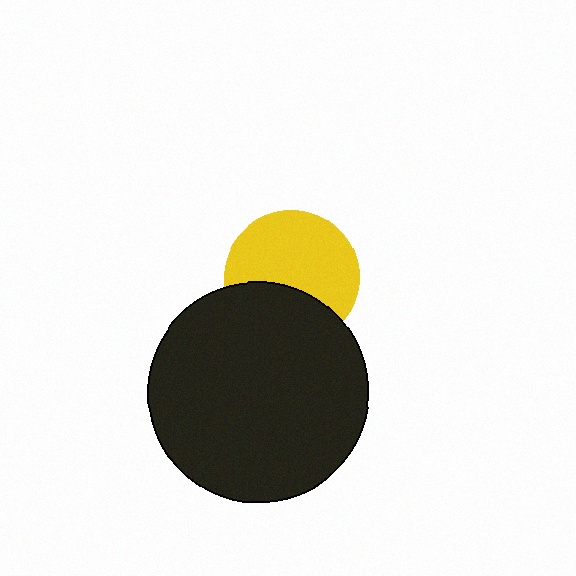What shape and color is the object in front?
The object in front is a black circle.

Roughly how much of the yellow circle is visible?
About half of it is visible (roughly 64%).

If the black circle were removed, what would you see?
You would see the complete yellow circle.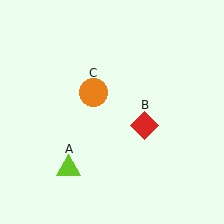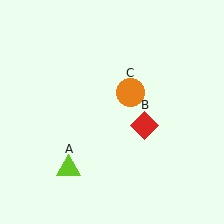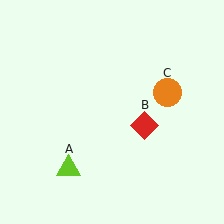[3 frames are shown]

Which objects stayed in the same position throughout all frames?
Lime triangle (object A) and red diamond (object B) remained stationary.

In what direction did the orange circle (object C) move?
The orange circle (object C) moved right.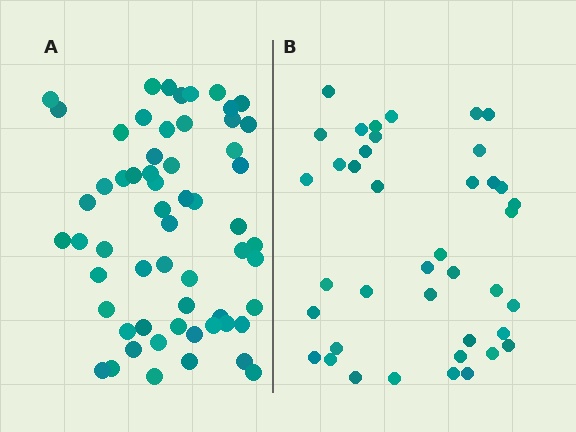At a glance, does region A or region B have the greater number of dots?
Region A (the left region) has more dots.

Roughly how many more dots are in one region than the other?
Region A has approximately 20 more dots than region B.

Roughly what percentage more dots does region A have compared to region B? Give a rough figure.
About 50% more.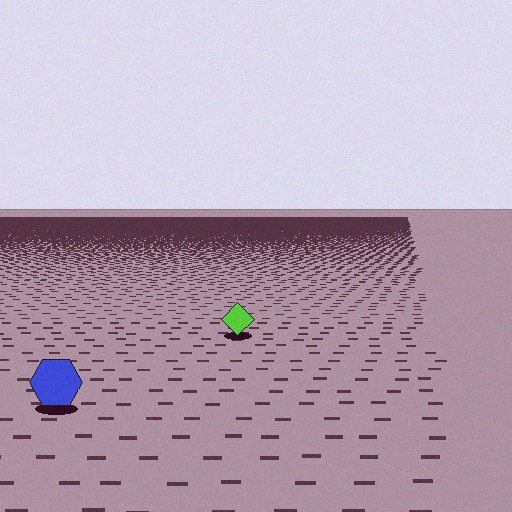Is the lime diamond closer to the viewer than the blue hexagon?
No. The blue hexagon is closer — you can tell from the texture gradient: the ground texture is coarser near it.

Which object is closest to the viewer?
The blue hexagon is closest. The texture marks near it are larger and more spread out.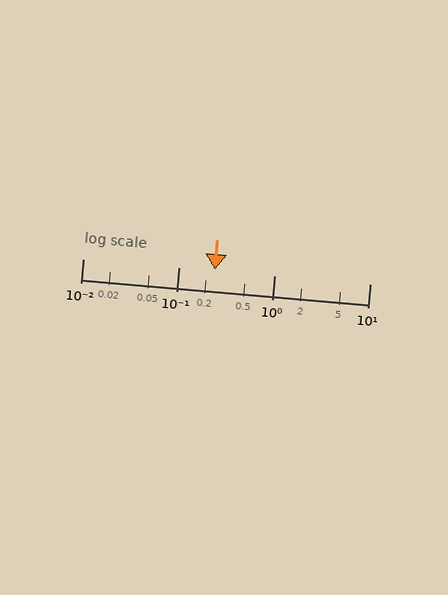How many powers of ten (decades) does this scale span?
The scale spans 3 decades, from 0.01 to 10.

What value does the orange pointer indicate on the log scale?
The pointer indicates approximately 0.24.